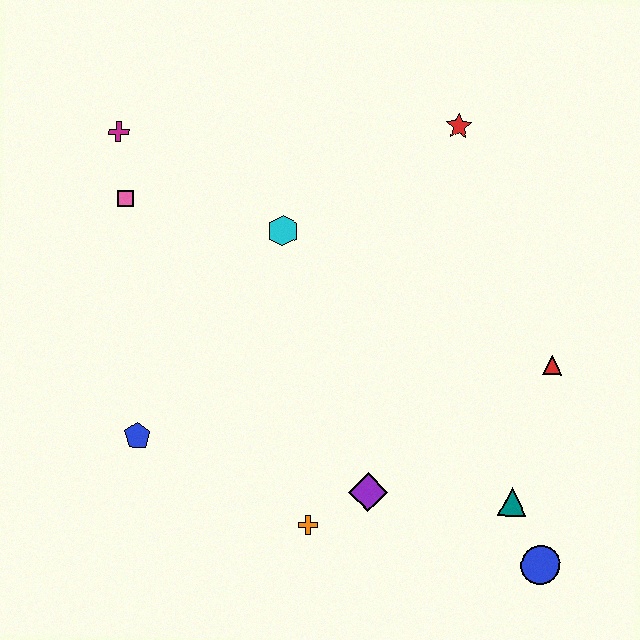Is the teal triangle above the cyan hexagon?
No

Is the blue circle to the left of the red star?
No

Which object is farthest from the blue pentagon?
The red star is farthest from the blue pentagon.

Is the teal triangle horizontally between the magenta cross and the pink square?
No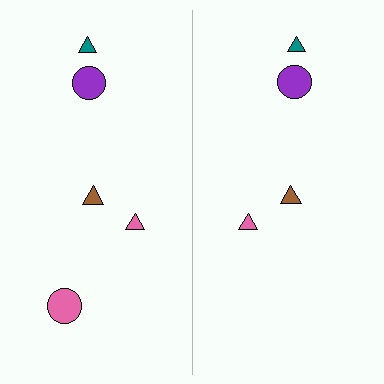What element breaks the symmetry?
A pink circle is missing from the right side.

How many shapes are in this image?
There are 9 shapes in this image.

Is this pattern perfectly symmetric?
No, the pattern is not perfectly symmetric. A pink circle is missing from the right side.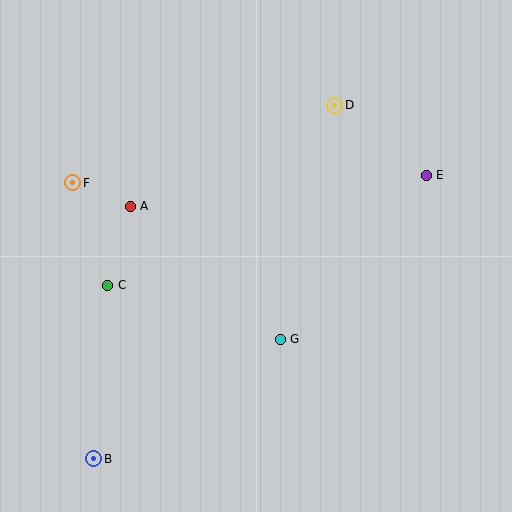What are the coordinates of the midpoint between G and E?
The midpoint between G and E is at (353, 257).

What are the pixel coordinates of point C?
Point C is at (108, 285).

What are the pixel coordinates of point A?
Point A is at (130, 206).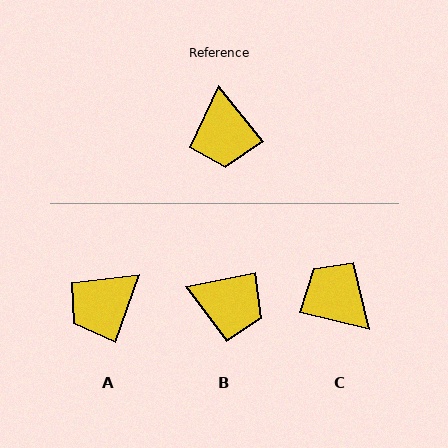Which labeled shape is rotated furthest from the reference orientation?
C, about 142 degrees away.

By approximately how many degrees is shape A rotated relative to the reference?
Approximately 58 degrees clockwise.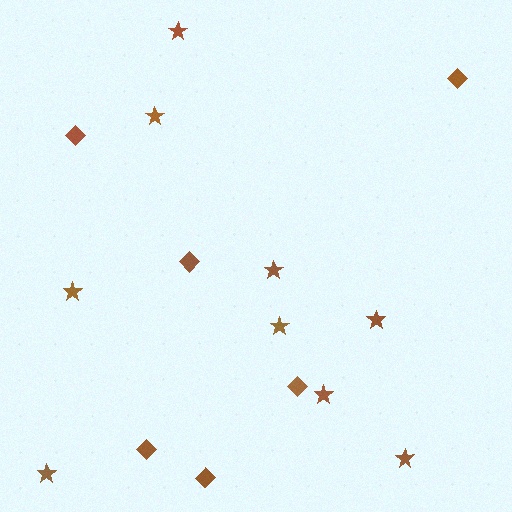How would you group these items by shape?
There are 2 groups: one group of diamonds (6) and one group of stars (9).